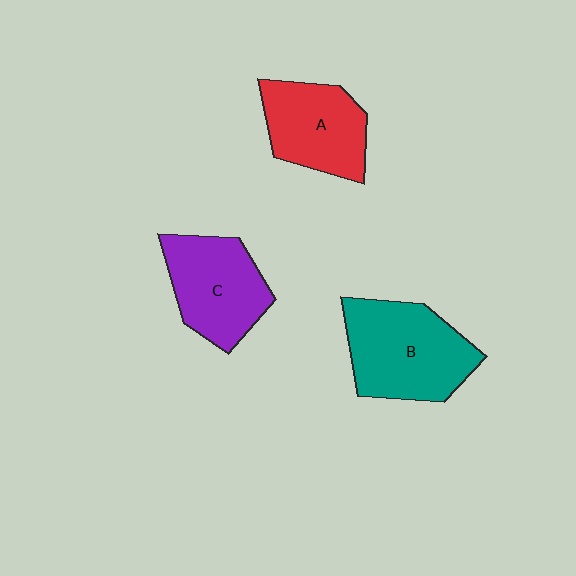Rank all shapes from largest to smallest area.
From largest to smallest: B (teal), C (purple), A (red).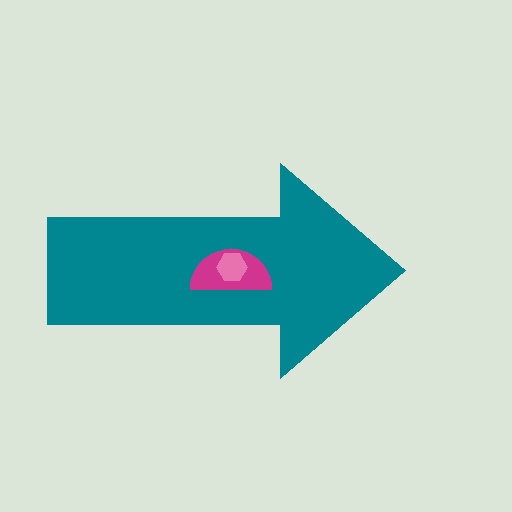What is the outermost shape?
The teal arrow.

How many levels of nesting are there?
3.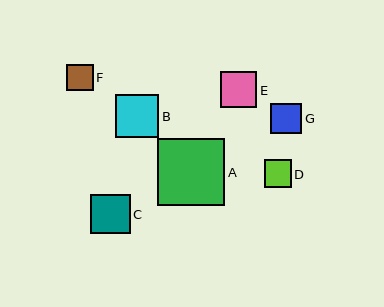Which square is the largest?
Square A is the largest with a size of approximately 67 pixels.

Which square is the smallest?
Square F is the smallest with a size of approximately 26 pixels.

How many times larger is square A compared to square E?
Square A is approximately 1.9 times the size of square E.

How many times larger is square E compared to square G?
Square E is approximately 1.2 times the size of square G.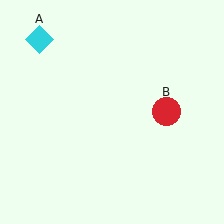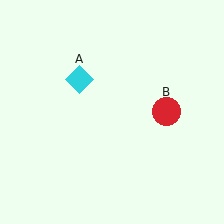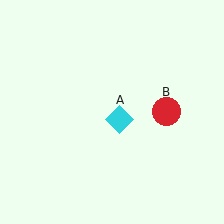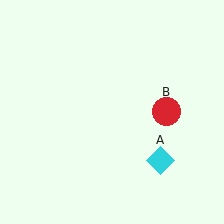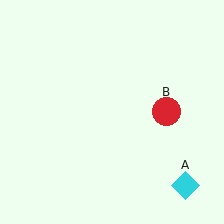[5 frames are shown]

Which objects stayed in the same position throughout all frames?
Red circle (object B) remained stationary.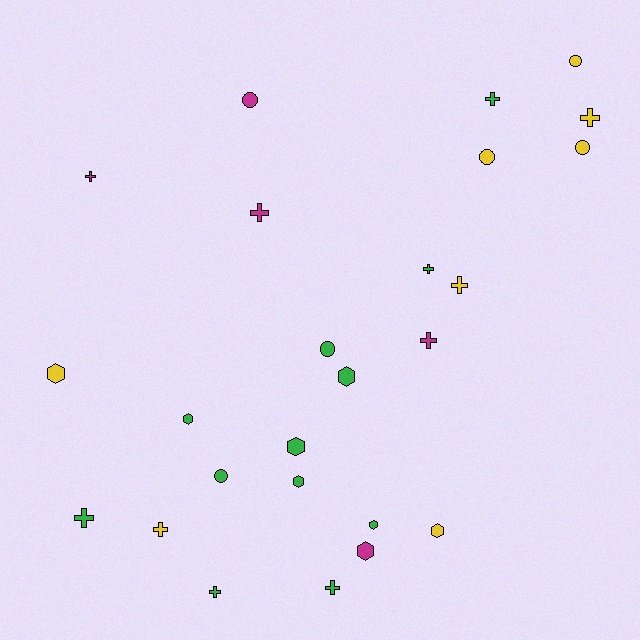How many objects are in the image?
There are 25 objects.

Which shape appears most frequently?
Cross, with 11 objects.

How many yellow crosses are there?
There are 3 yellow crosses.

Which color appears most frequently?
Green, with 12 objects.